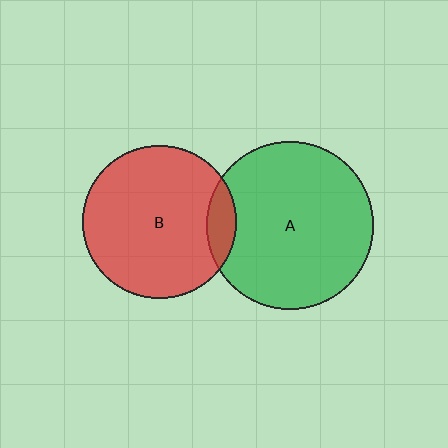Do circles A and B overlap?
Yes.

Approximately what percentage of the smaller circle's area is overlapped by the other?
Approximately 10%.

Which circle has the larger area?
Circle A (green).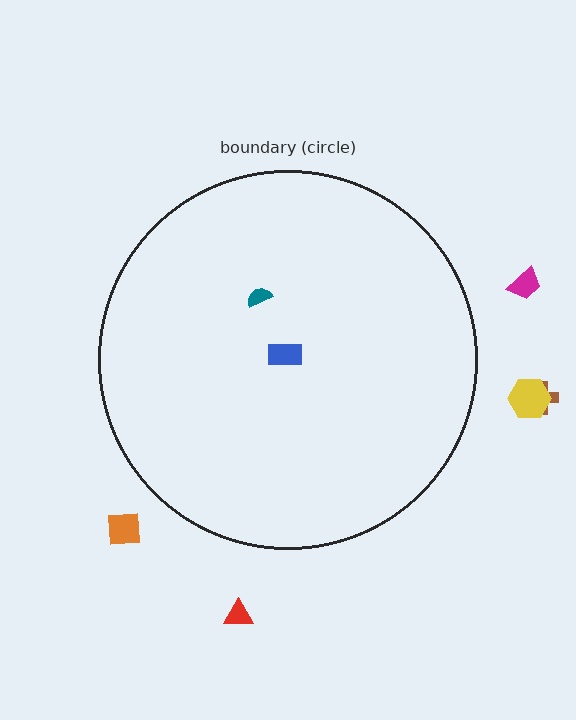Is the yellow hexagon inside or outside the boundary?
Outside.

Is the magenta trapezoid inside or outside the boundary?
Outside.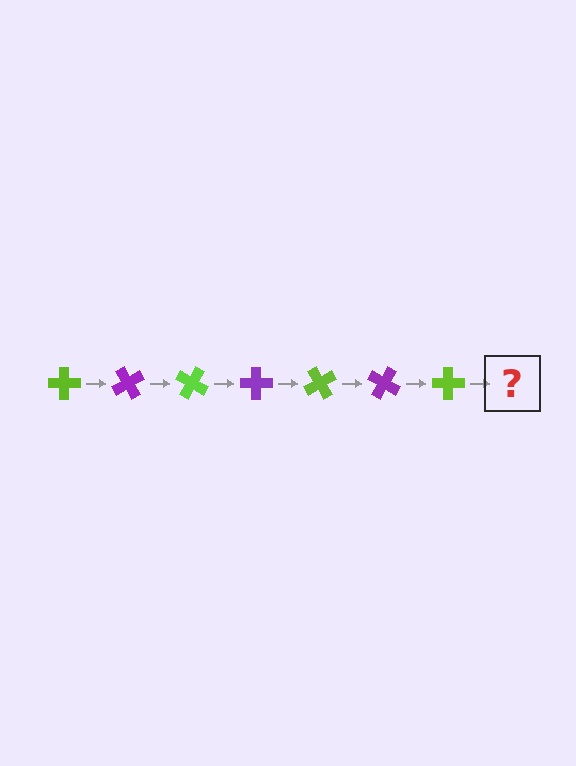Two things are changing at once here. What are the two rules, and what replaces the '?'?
The two rules are that it rotates 60 degrees each step and the color cycles through lime and purple. The '?' should be a purple cross, rotated 420 degrees from the start.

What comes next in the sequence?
The next element should be a purple cross, rotated 420 degrees from the start.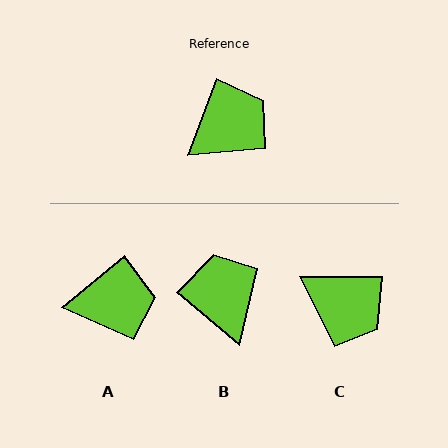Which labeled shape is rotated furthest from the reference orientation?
B, about 71 degrees away.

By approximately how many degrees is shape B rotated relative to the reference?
Approximately 71 degrees counter-clockwise.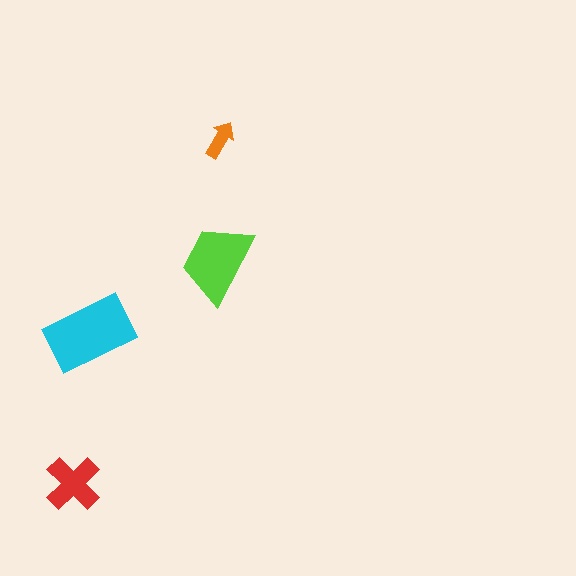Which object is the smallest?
The orange arrow.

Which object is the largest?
The cyan rectangle.